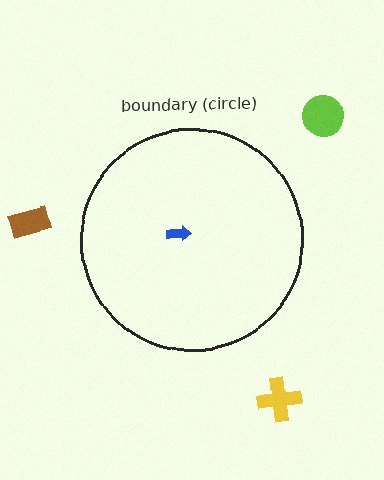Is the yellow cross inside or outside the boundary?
Outside.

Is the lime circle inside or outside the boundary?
Outside.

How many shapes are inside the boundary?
1 inside, 3 outside.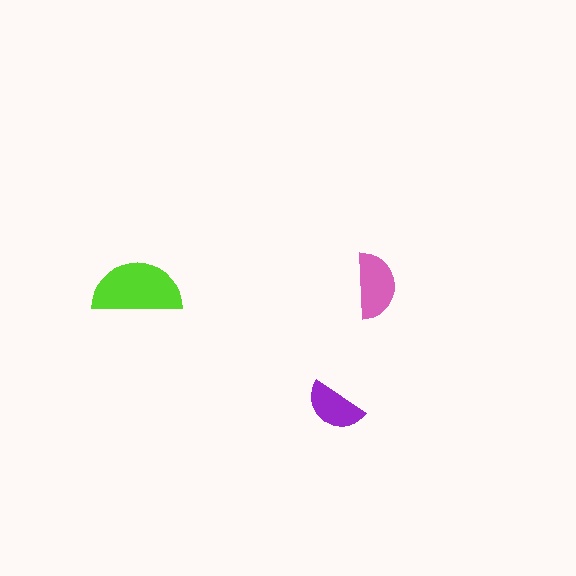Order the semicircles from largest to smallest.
the lime one, the pink one, the purple one.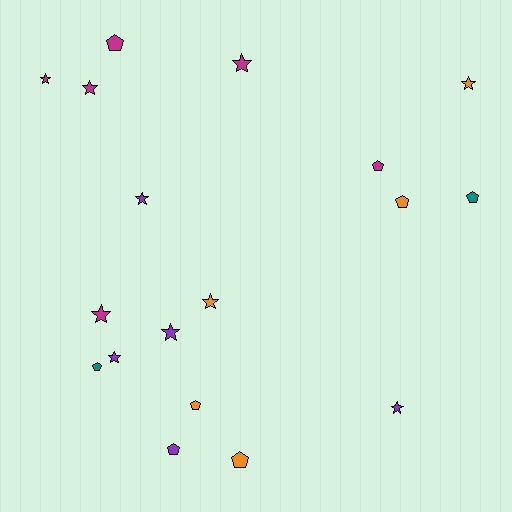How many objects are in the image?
There are 18 objects.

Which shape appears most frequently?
Star, with 10 objects.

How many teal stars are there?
There are no teal stars.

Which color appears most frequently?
Magenta, with 6 objects.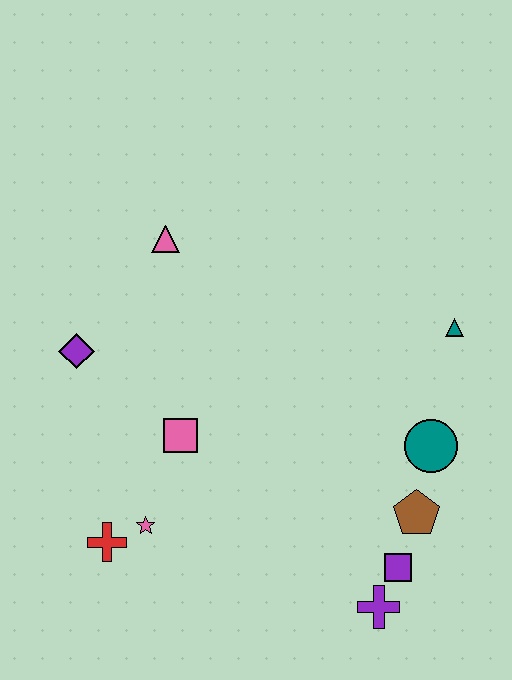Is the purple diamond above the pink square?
Yes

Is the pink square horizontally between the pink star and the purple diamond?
No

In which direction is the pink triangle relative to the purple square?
The pink triangle is above the purple square.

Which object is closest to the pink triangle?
The purple diamond is closest to the pink triangle.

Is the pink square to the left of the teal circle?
Yes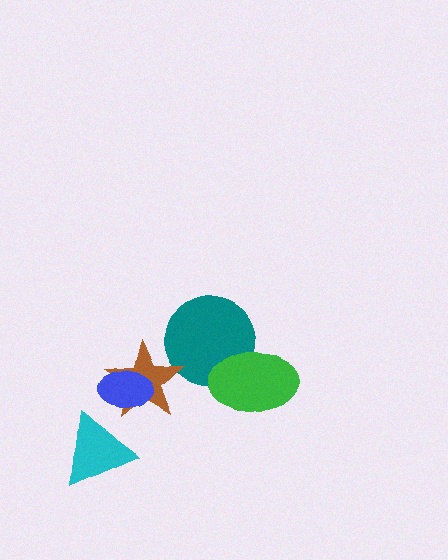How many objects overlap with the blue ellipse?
1 object overlaps with the blue ellipse.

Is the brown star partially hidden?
Yes, it is partially covered by another shape.